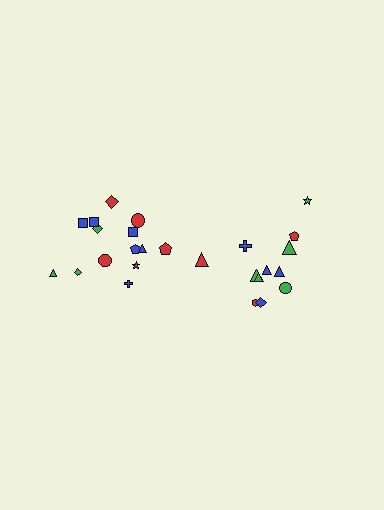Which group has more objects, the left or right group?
The left group.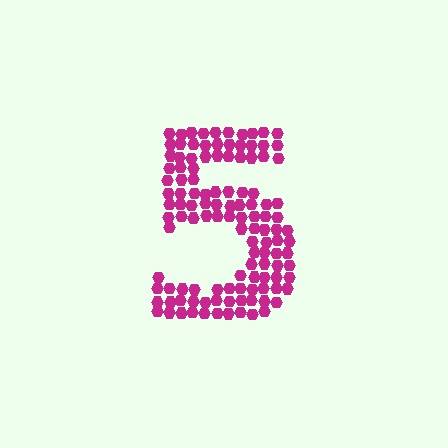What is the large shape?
The large shape is the digit 5.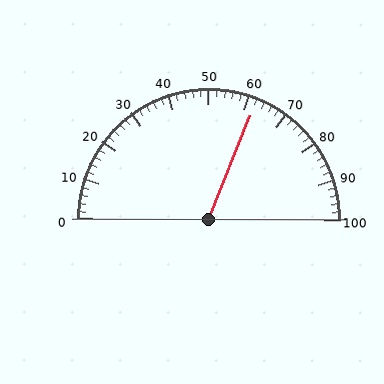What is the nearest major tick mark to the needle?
The nearest major tick mark is 60.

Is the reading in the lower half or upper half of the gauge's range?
The reading is in the upper half of the range (0 to 100).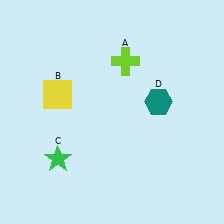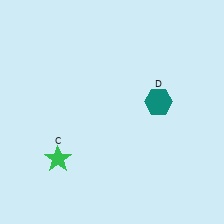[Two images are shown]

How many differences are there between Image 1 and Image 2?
There are 2 differences between the two images.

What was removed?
The lime cross (A), the yellow square (B) were removed in Image 2.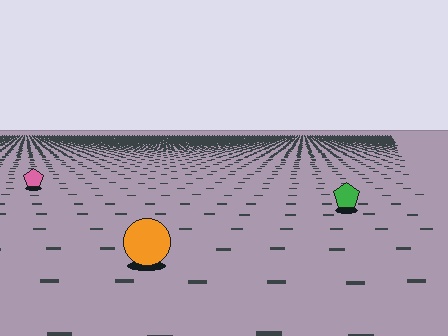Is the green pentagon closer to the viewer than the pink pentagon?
Yes. The green pentagon is closer — you can tell from the texture gradient: the ground texture is coarser near it.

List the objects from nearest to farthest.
From nearest to farthest: the orange circle, the green pentagon, the pink pentagon.